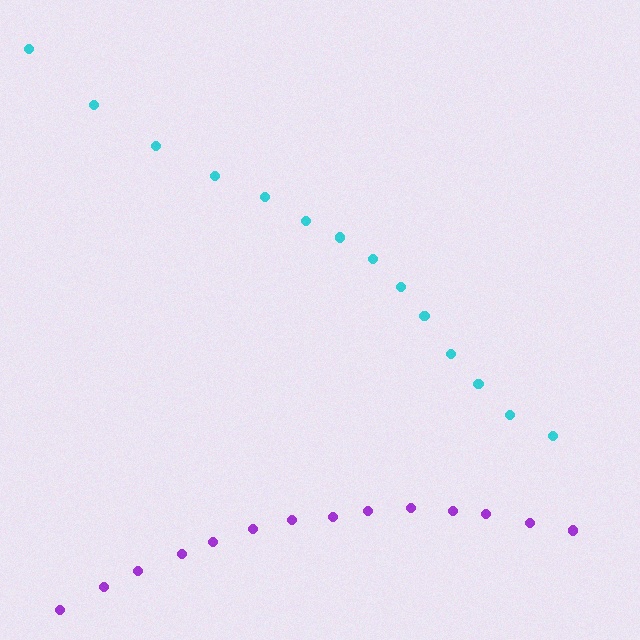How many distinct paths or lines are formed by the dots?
There are 2 distinct paths.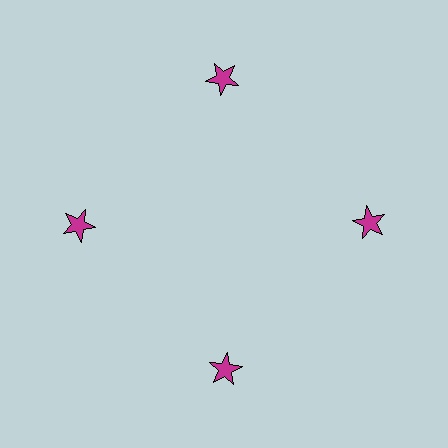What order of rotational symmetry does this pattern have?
This pattern has 4-fold rotational symmetry.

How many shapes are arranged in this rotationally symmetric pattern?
There are 4 shapes, arranged in 4 groups of 1.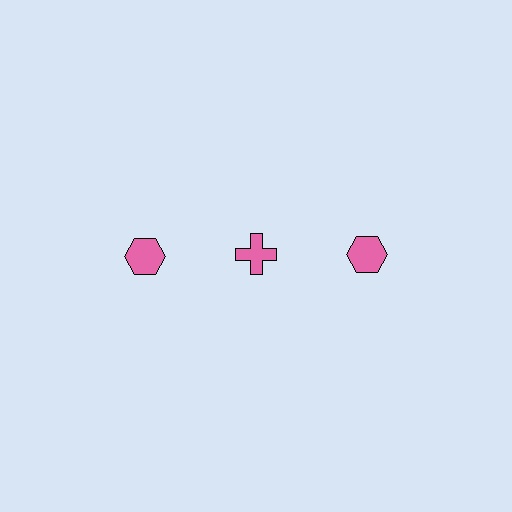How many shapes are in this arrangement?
There are 3 shapes arranged in a grid pattern.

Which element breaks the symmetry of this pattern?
The pink cross in the top row, second from left column breaks the symmetry. All other shapes are pink hexagons.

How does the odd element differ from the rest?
It has a different shape: cross instead of hexagon.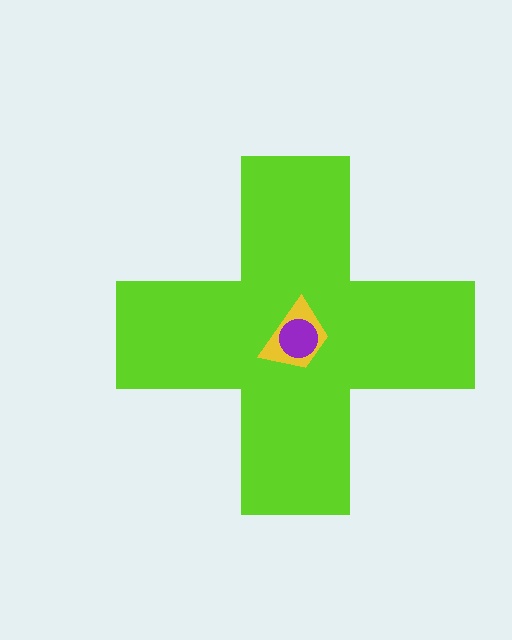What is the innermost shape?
The purple circle.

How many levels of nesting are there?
3.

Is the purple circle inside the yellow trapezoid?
Yes.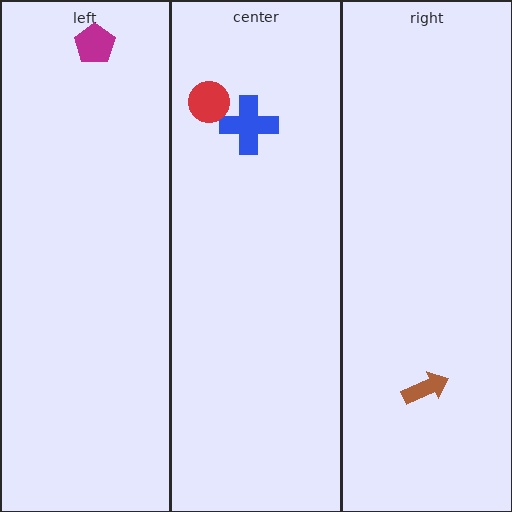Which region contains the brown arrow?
The right region.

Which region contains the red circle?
The center region.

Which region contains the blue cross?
The center region.